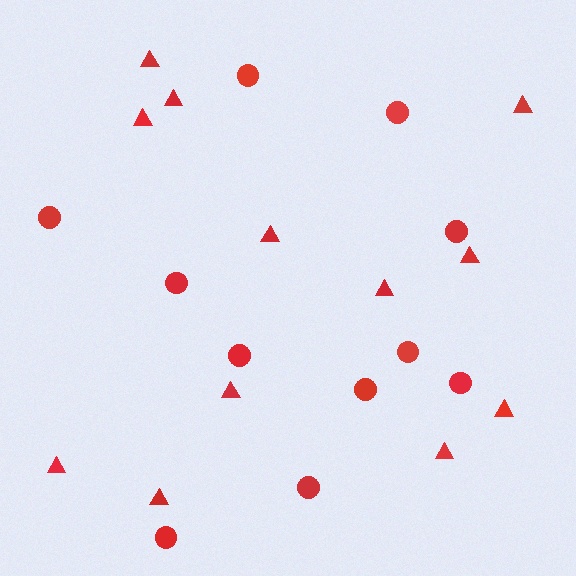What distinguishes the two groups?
There are 2 groups: one group of circles (11) and one group of triangles (12).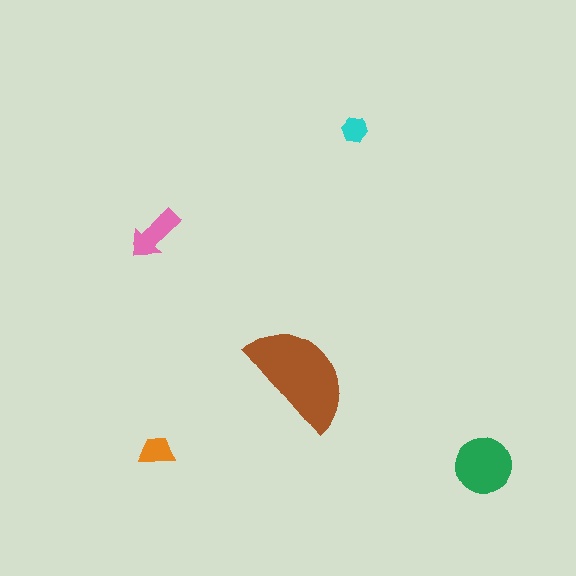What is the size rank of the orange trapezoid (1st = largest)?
4th.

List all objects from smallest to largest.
The cyan hexagon, the orange trapezoid, the pink arrow, the green circle, the brown semicircle.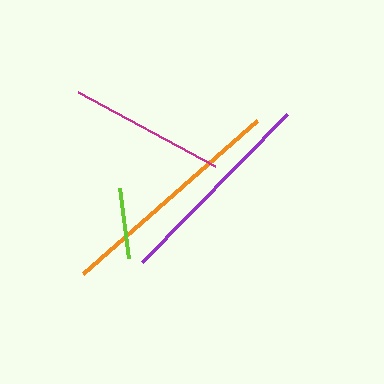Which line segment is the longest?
The orange line is the longest at approximately 232 pixels.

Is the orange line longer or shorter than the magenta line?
The orange line is longer than the magenta line.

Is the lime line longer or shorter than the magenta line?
The magenta line is longer than the lime line.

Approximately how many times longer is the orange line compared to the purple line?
The orange line is approximately 1.1 times the length of the purple line.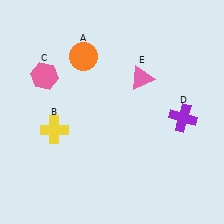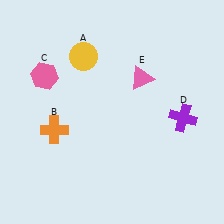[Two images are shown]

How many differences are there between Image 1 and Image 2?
There are 2 differences between the two images.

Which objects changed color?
A changed from orange to yellow. B changed from yellow to orange.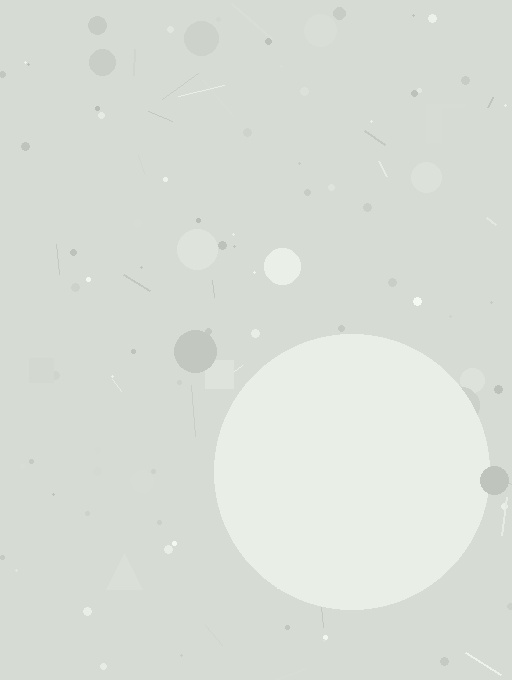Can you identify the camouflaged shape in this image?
The camouflaged shape is a circle.